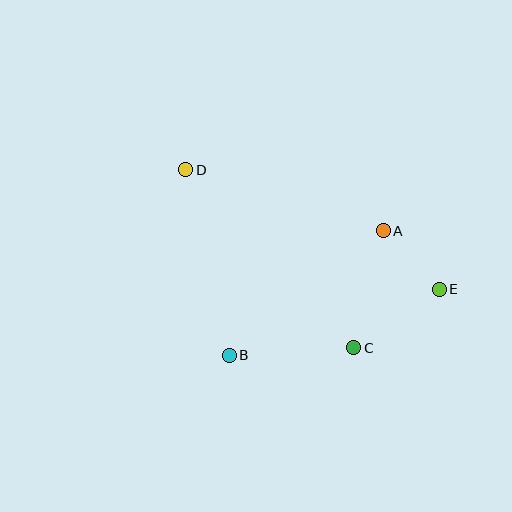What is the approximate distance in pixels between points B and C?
The distance between B and C is approximately 125 pixels.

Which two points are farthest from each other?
Points D and E are farthest from each other.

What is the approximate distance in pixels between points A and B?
The distance between A and B is approximately 198 pixels.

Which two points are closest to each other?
Points A and E are closest to each other.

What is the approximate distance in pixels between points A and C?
The distance between A and C is approximately 121 pixels.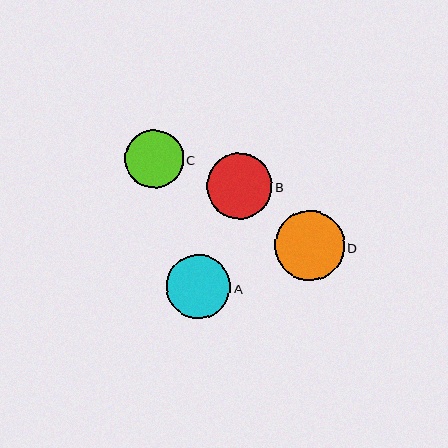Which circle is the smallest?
Circle C is the smallest with a size of approximately 59 pixels.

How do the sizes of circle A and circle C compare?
Circle A and circle C are approximately the same size.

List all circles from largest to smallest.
From largest to smallest: D, B, A, C.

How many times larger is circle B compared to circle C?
Circle B is approximately 1.1 times the size of circle C.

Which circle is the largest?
Circle D is the largest with a size of approximately 70 pixels.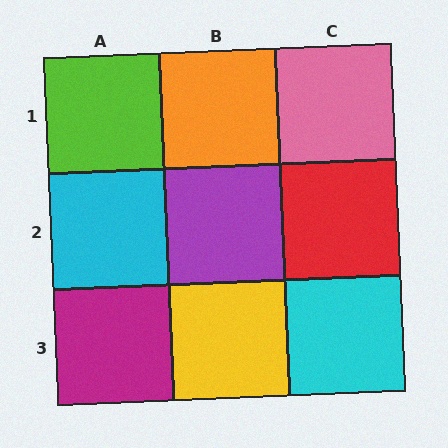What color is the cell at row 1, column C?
Pink.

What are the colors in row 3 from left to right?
Magenta, yellow, cyan.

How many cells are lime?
1 cell is lime.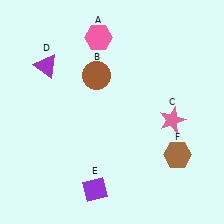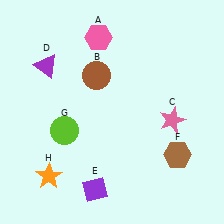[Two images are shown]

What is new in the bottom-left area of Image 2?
A lime circle (G) was added in the bottom-left area of Image 2.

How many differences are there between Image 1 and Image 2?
There are 2 differences between the two images.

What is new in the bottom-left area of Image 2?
An orange star (H) was added in the bottom-left area of Image 2.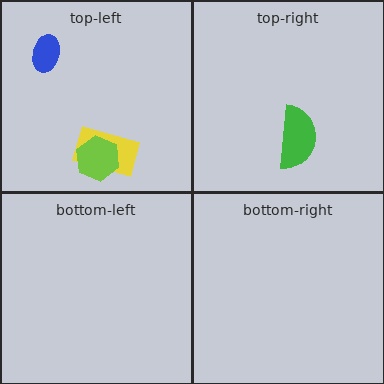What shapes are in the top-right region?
The green semicircle.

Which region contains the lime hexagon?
The top-left region.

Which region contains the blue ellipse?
The top-left region.